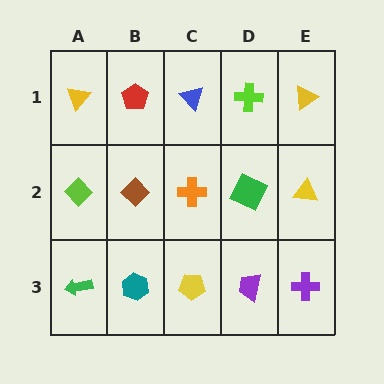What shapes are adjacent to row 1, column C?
An orange cross (row 2, column C), a red pentagon (row 1, column B), a lime cross (row 1, column D).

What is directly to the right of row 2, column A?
A brown diamond.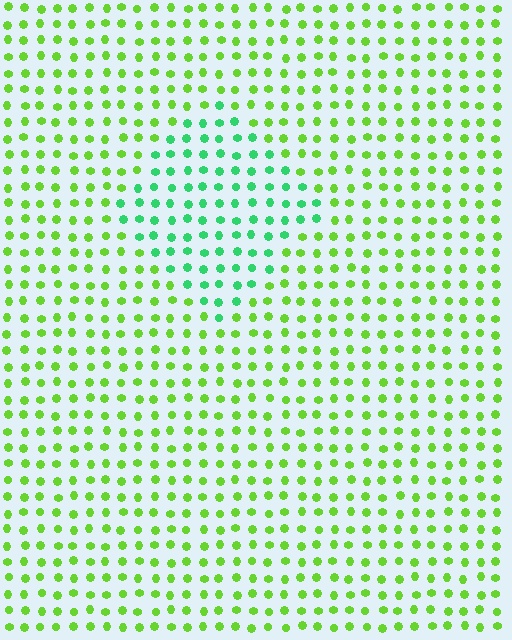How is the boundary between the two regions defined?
The boundary is defined purely by a slight shift in hue (about 43 degrees). Spacing, size, and orientation are identical on both sides.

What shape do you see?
I see a diamond.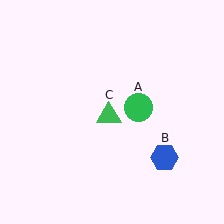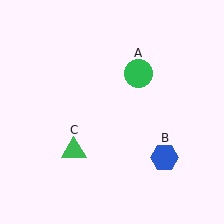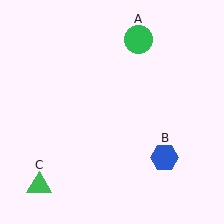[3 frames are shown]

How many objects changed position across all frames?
2 objects changed position: green circle (object A), green triangle (object C).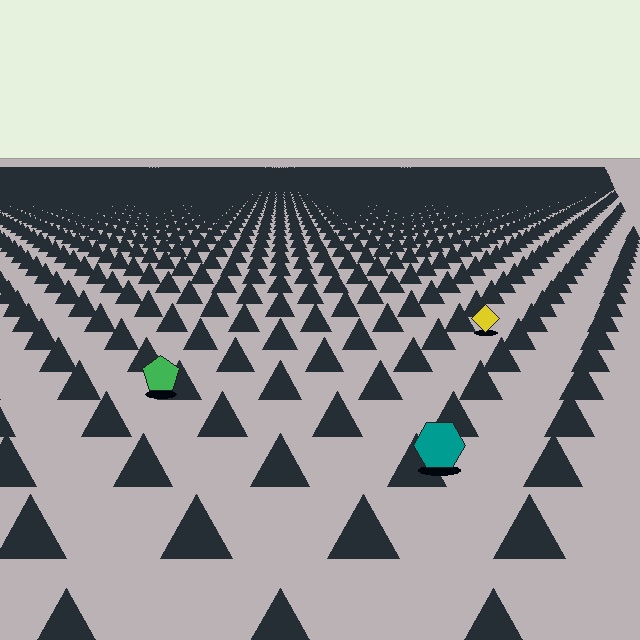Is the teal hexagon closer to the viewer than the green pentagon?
Yes. The teal hexagon is closer — you can tell from the texture gradient: the ground texture is coarser near it.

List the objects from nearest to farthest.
From nearest to farthest: the teal hexagon, the green pentagon, the yellow diamond.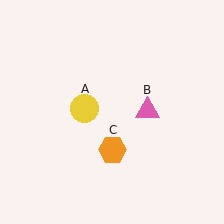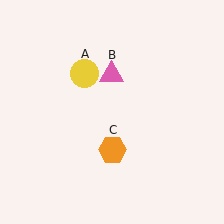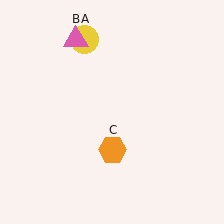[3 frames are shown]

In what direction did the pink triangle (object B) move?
The pink triangle (object B) moved up and to the left.